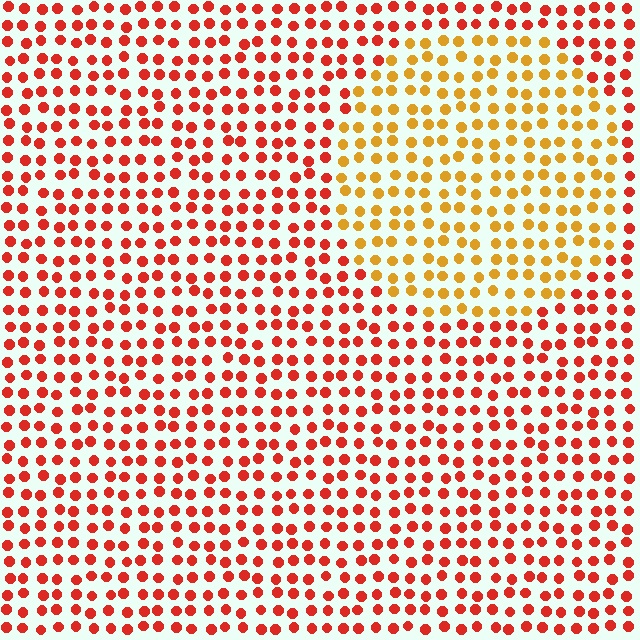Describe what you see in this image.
The image is filled with small red elements in a uniform arrangement. A circle-shaped region is visible where the elements are tinted to a slightly different hue, forming a subtle color boundary.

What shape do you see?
I see a circle.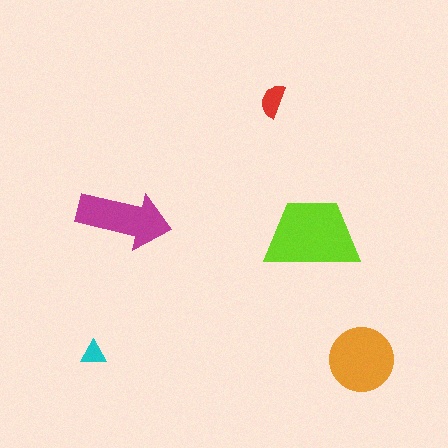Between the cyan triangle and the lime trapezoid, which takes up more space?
The lime trapezoid.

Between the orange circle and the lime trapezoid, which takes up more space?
The lime trapezoid.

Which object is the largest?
The lime trapezoid.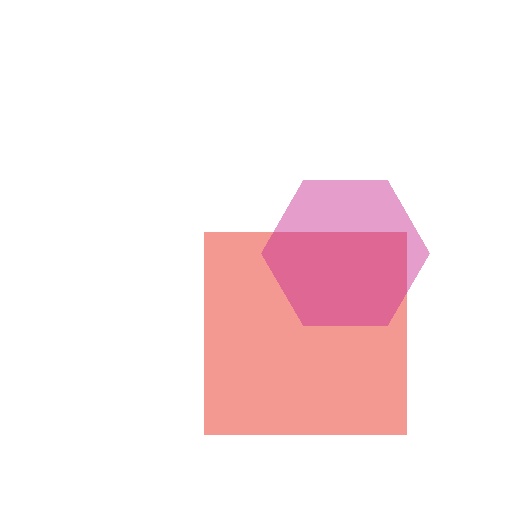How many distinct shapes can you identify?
There are 2 distinct shapes: a red square, a magenta hexagon.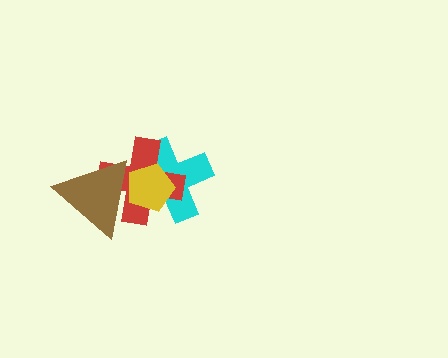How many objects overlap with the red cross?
3 objects overlap with the red cross.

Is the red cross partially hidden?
Yes, it is partially covered by another shape.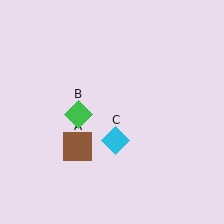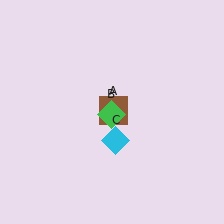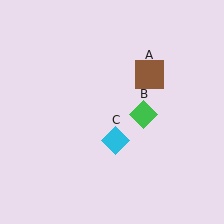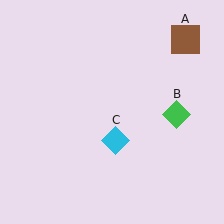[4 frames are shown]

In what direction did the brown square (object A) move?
The brown square (object A) moved up and to the right.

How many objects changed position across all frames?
2 objects changed position: brown square (object A), green diamond (object B).